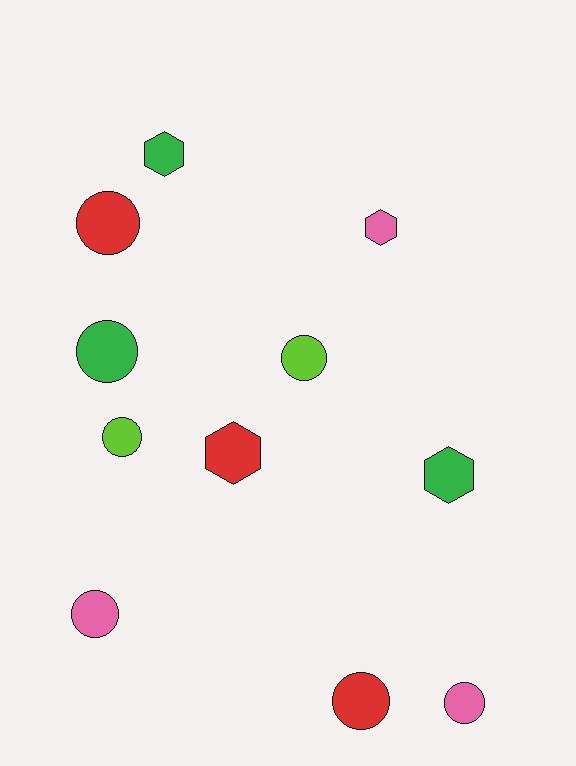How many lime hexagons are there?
There are no lime hexagons.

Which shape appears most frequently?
Circle, with 7 objects.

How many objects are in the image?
There are 11 objects.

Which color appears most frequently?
Red, with 3 objects.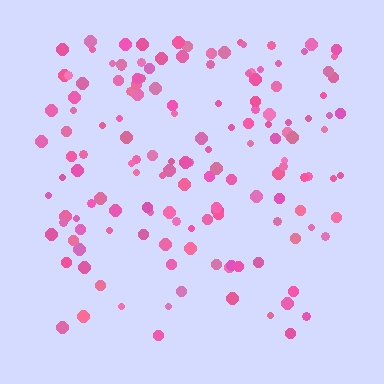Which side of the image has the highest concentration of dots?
The top.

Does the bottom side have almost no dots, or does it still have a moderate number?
Still a moderate number, just noticeably fewer than the top.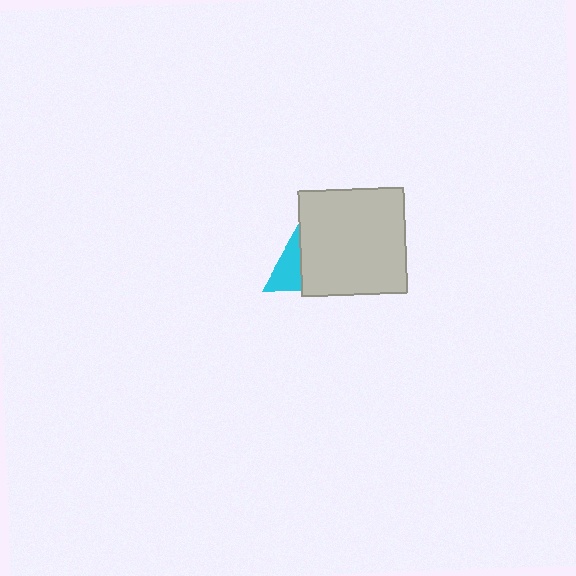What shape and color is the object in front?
The object in front is a light gray square.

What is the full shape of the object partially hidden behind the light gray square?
The partially hidden object is a cyan triangle.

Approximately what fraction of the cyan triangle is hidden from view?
Roughly 68% of the cyan triangle is hidden behind the light gray square.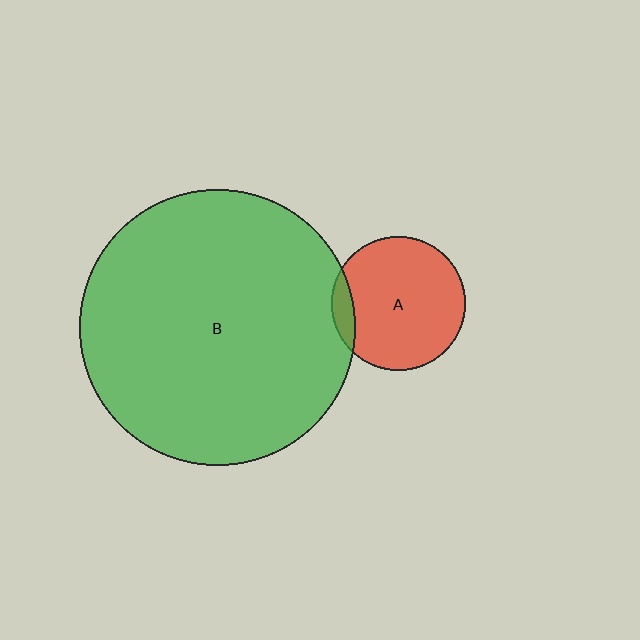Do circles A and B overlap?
Yes.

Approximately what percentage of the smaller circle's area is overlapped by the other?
Approximately 10%.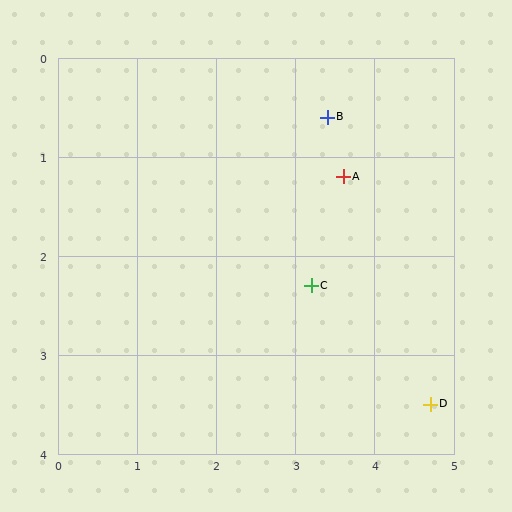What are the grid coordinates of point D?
Point D is at approximately (4.7, 3.5).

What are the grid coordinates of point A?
Point A is at approximately (3.6, 1.2).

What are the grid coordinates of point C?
Point C is at approximately (3.2, 2.3).